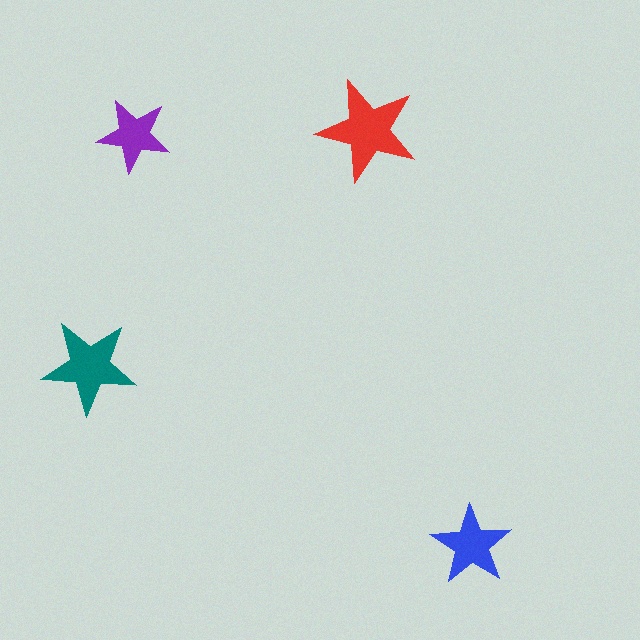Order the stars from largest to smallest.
the red one, the teal one, the blue one, the purple one.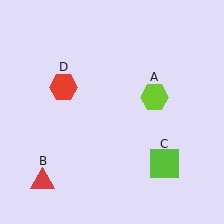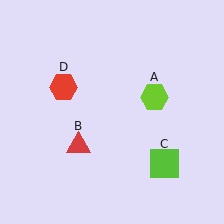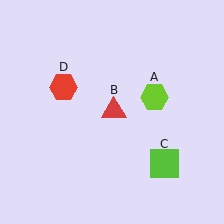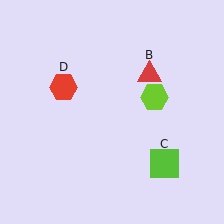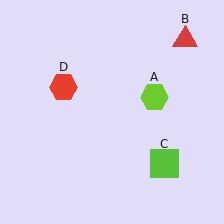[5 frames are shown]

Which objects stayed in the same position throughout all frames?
Lime hexagon (object A) and lime square (object C) and red hexagon (object D) remained stationary.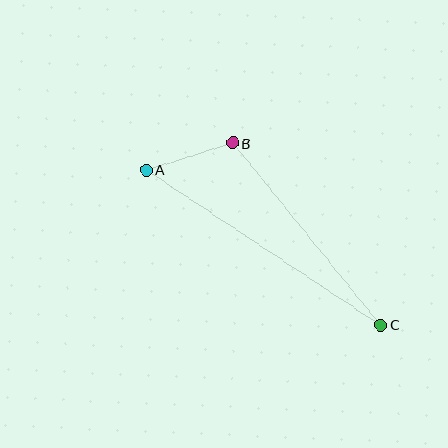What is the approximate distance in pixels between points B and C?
The distance between B and C is approximately 234 pixels.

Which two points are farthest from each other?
Points A and C are farthest from each other.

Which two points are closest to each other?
Points A and B are closest to each other.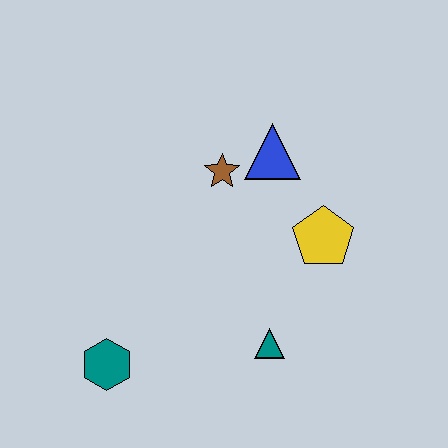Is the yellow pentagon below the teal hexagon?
No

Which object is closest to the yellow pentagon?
The blue triangle is closest to the yellow pentagon.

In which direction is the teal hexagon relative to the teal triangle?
The teal hexagon is to the left of the teal triangle.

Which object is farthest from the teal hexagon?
The blue triangle is farthest from the teal hexagon.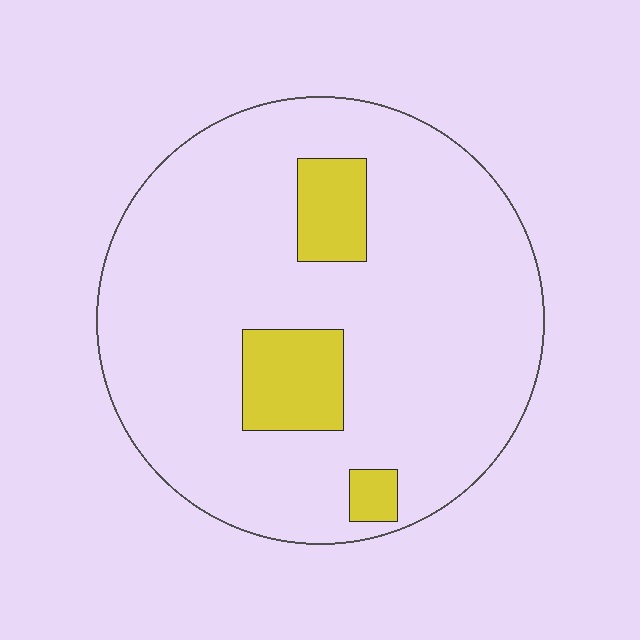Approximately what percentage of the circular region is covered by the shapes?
Approximately 15%.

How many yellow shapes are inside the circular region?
3.